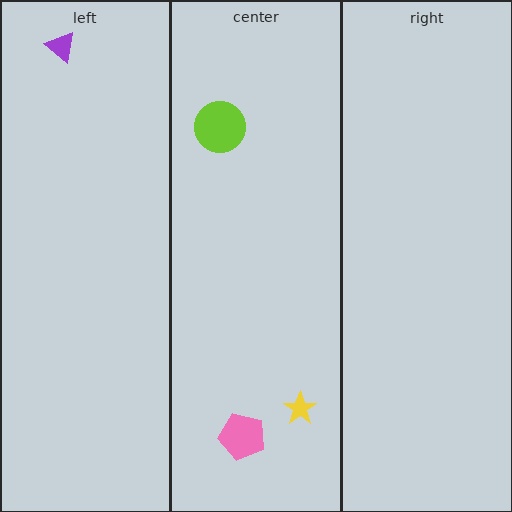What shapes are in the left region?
The purple triangle.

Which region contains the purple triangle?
The left region.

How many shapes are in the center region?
3.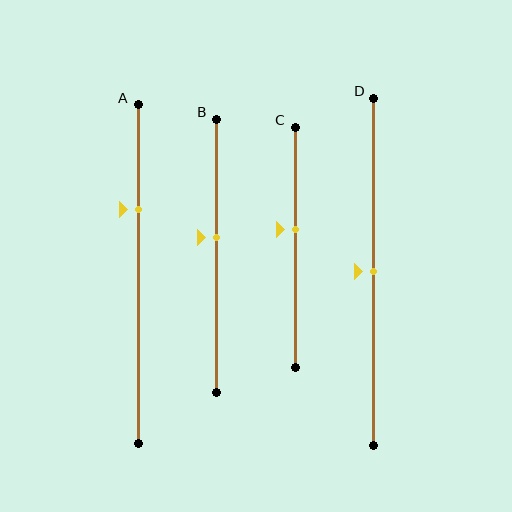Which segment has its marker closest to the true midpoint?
Segment D has its marker closest to the true midpoint.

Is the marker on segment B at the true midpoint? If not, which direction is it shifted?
No, the marker on segment B is shifted upward by about 7% of the segment length.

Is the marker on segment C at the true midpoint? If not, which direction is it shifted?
No, the marker on segment C is shifted upward by about 8% of the segment length.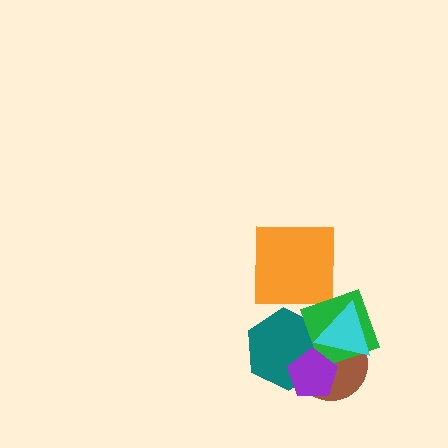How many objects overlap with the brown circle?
4 objects overlap with the brown circle.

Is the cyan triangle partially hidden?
Yes, it is partially covered by another shape.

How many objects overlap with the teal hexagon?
4 objects overlap with the teal hexagon.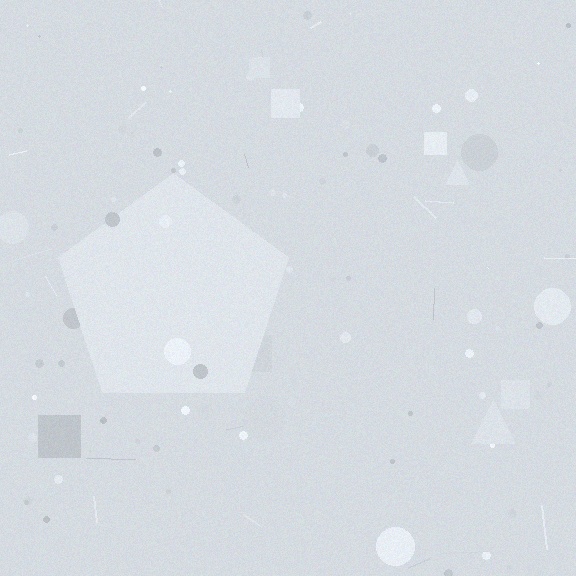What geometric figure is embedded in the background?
A pentagon is embedded in the background.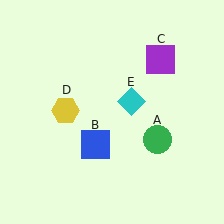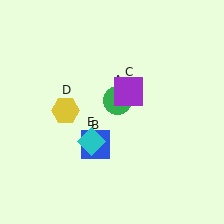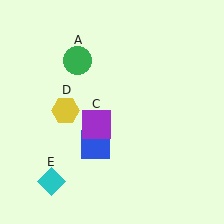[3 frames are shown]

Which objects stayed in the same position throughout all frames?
Blue square (object B) and yellow hexagon (object D) remained stationary.